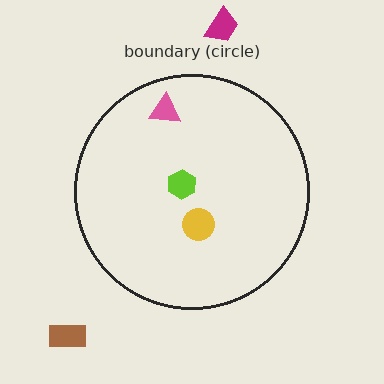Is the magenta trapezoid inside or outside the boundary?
Outside.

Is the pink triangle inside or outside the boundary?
Inside.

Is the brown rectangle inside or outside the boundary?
Outside.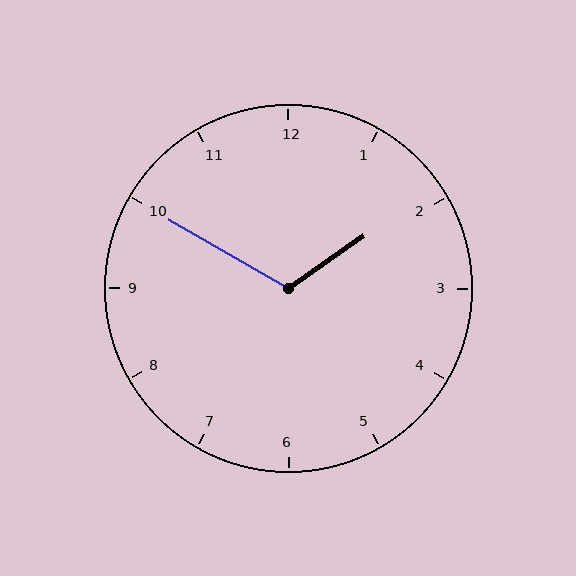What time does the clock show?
1:50.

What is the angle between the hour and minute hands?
Approximately 115 degrees.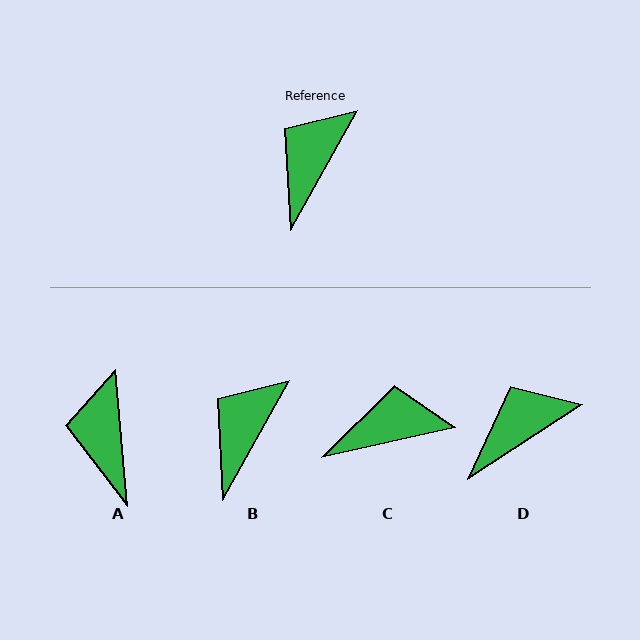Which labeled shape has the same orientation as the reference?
B.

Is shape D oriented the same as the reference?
No, it is off by about 28 degrees.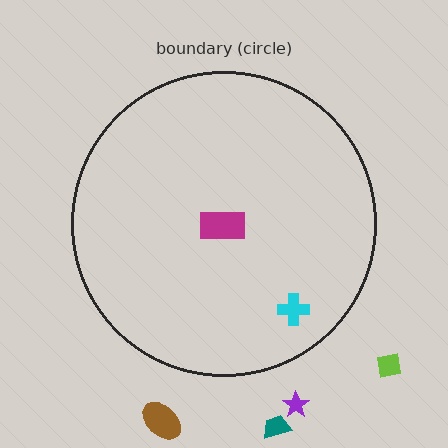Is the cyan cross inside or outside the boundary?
Inside.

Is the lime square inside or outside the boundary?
Outside.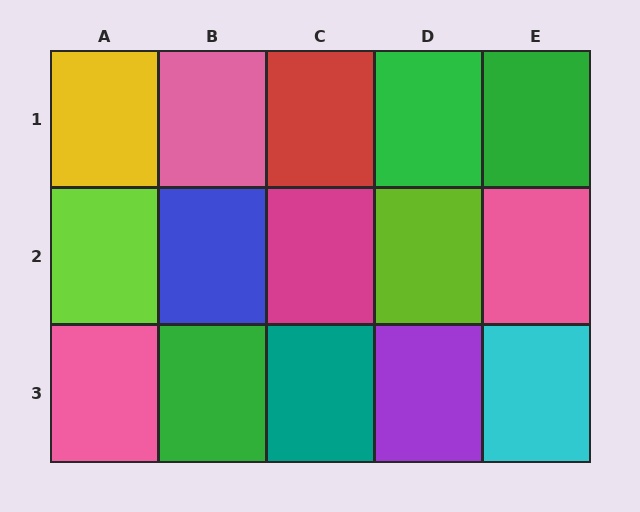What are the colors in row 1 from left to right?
Yellow, pink, red, green, green.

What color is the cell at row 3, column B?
Green.